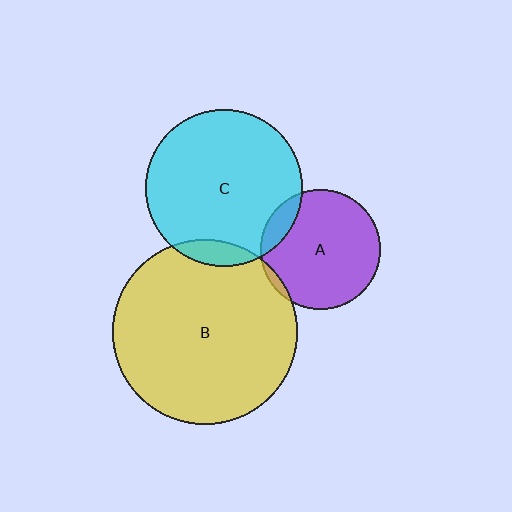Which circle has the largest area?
Circle B (yellow).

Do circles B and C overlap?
Yes.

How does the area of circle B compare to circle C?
Approximately 1.4 times.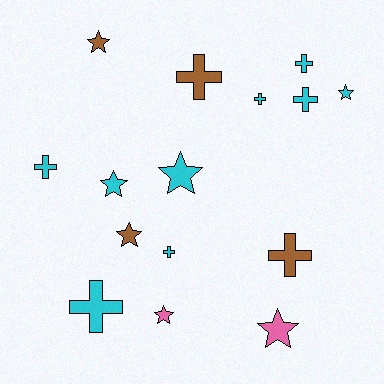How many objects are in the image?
There are 15 objects.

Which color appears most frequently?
Cyan, with 9 objects.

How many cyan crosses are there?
There are 6 cyan crosses.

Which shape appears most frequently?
Cross, with 8 objects.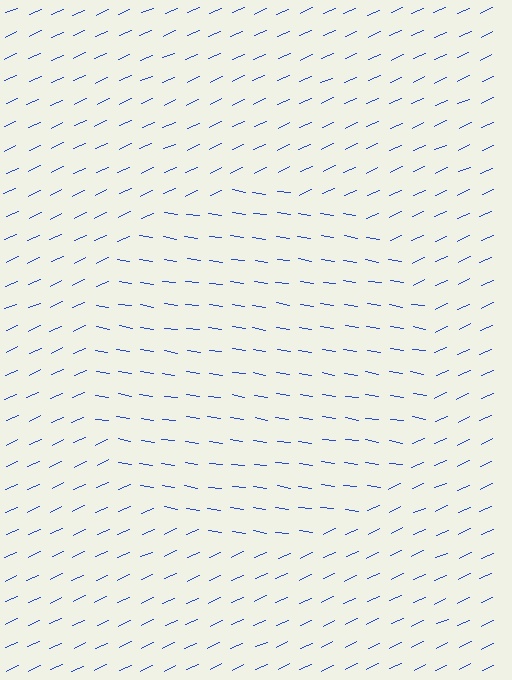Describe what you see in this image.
The image is filled with small blue line segments. A circle region in the image has lines oriented differently from the surrounding lines, creating a visible texture boundary.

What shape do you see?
I see a circle.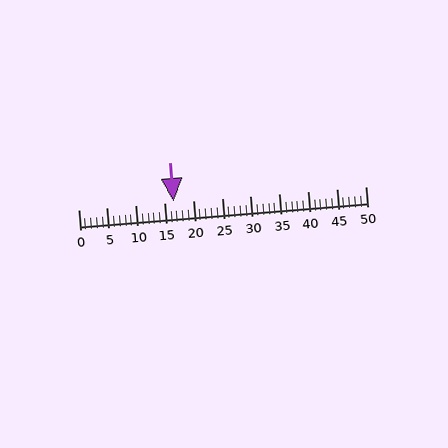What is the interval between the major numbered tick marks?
The major tick marks are spaced 5 units apart.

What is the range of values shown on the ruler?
The ruler shows values from 0 to 50.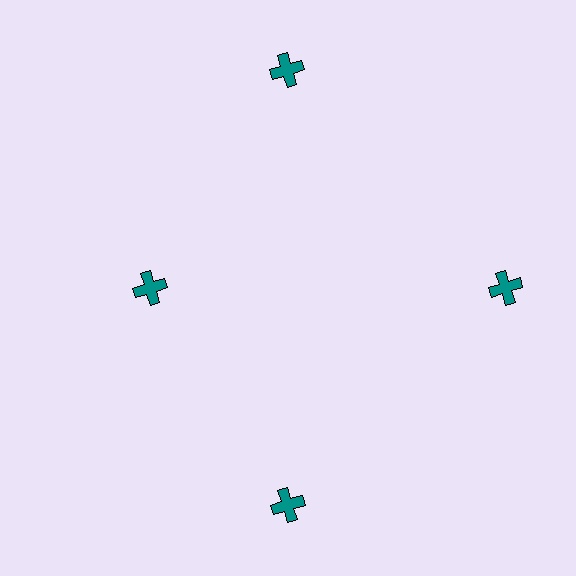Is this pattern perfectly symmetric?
No. The 4 teal crosses are arranged in a ring, but one element near the 9 o'clock position is pulled inward toward the center, breaking the 4-fold rotational symmetry.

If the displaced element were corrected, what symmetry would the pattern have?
It would have 4-fold rotational symmetry — the pattern would map onto itself every 90 degrees.